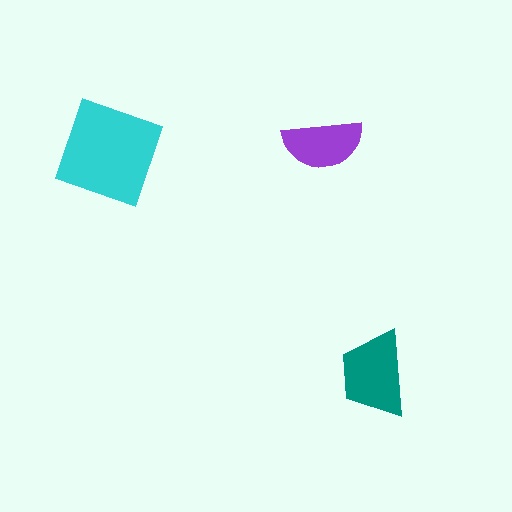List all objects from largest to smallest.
The cyan diamond, the teal trapezoid, the purple semicircle.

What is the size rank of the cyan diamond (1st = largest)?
1st.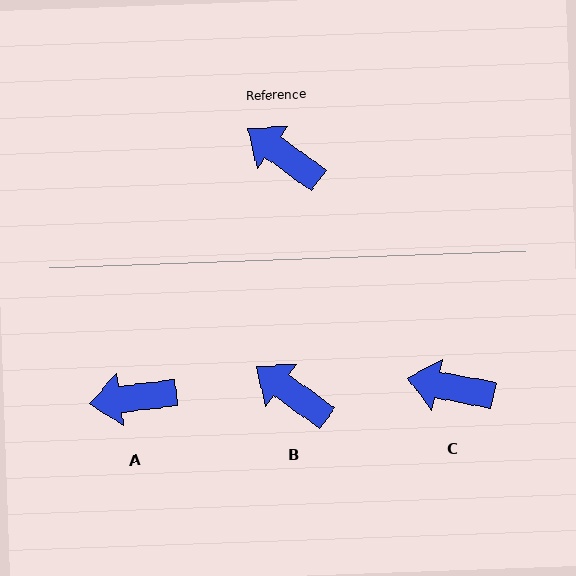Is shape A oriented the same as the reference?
No, it is off by about 43 degrees.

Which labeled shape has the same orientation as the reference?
B.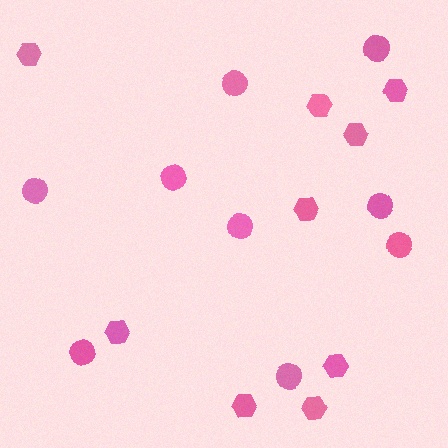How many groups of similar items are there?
There are 2 groups: one group of hexagons (9) and one group of circles (9).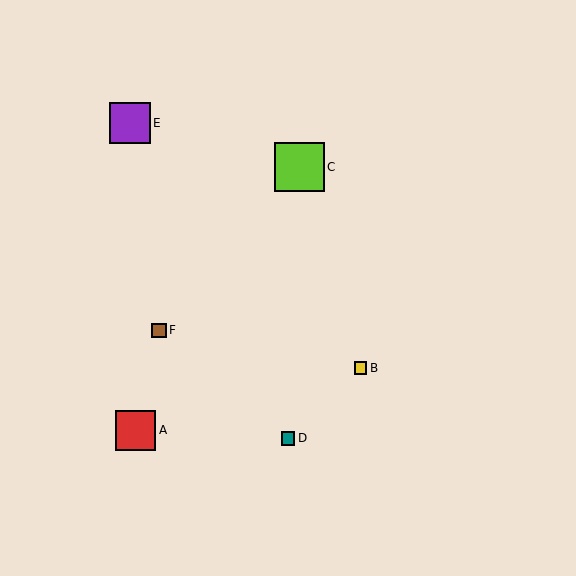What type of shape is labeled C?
Shape C is a lime square.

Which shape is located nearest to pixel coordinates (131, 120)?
The purple square (labeled E) at (130, 123) is nearest to that location.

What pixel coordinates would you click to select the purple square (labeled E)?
Click at (130, 123) to select the purple square E.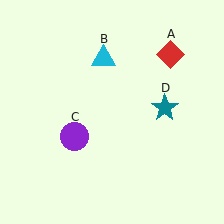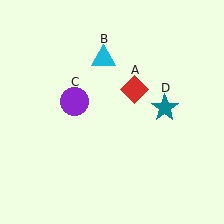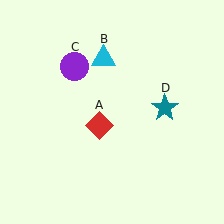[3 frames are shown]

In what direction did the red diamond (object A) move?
The red diamond (object A) moved down and to the left.